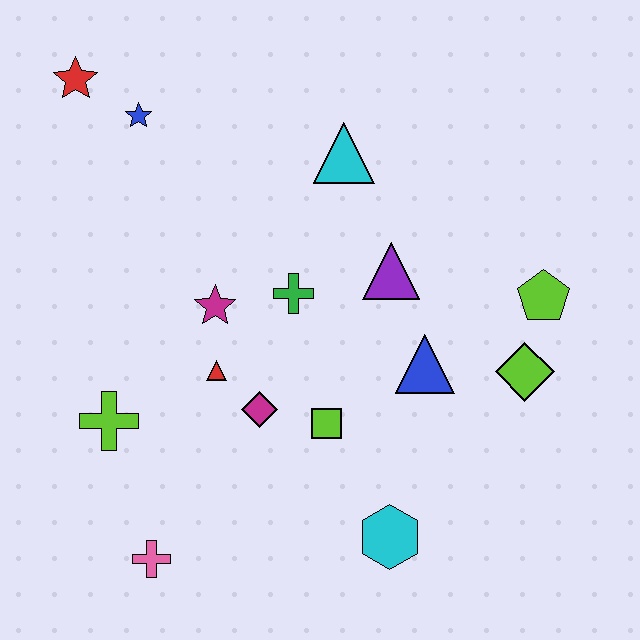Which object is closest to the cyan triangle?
The purple triangle is closest to the cyan triangle.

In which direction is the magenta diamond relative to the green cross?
The magenta diamond is below the green cross.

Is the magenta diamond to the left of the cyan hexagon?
Yes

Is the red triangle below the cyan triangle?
Yes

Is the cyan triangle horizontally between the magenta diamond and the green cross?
No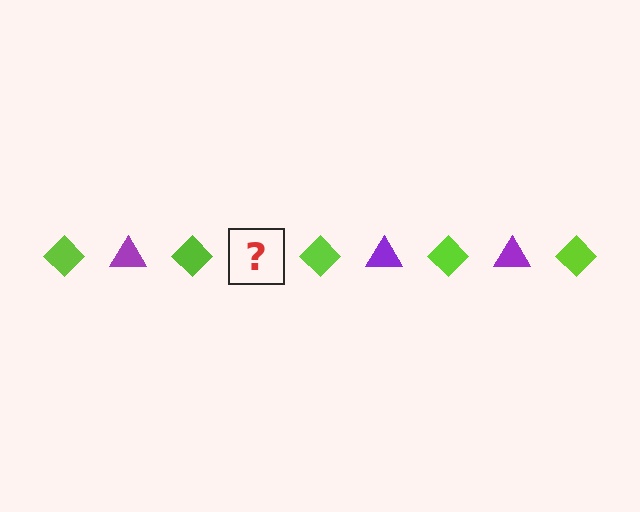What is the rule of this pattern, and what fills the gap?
The rule is that the pattern alternates between lime diamond and purple triangle. The gap should be filled with a purple triangle.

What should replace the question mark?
The question mark should be replaced with a purple triangle.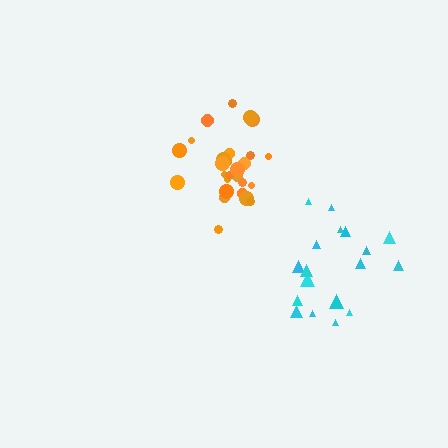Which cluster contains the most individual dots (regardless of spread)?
Orange (27).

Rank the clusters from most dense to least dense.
orange, cyan.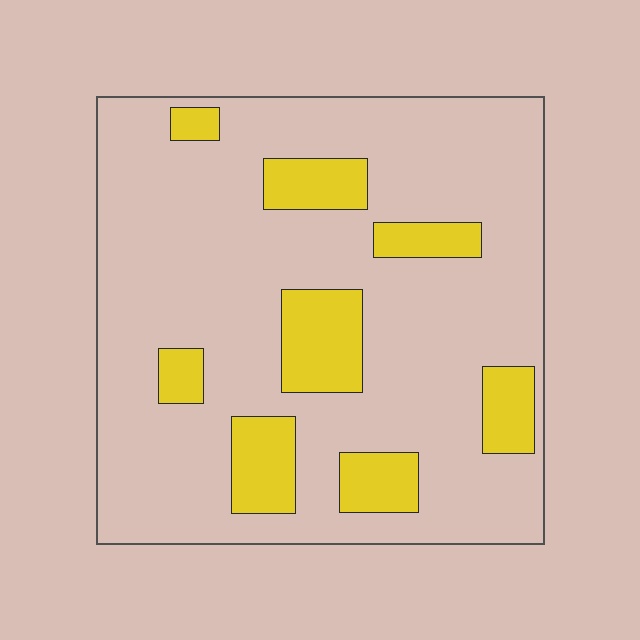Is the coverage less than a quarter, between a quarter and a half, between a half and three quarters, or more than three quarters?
Less than a quarter.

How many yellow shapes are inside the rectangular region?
8.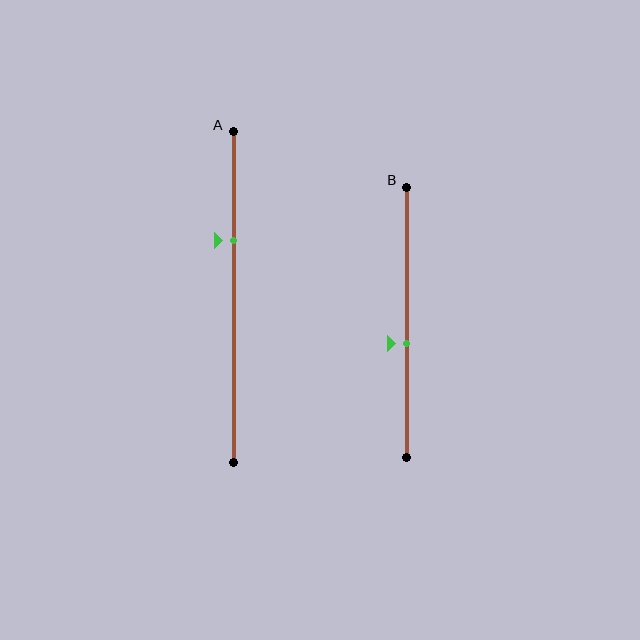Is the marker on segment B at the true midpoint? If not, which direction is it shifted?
No, the marker on segment B is shifted downward by about 8% of the segment length.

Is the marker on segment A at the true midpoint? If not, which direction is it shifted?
No, the marker on segment A is shifted upward by about 17% of the segment length.